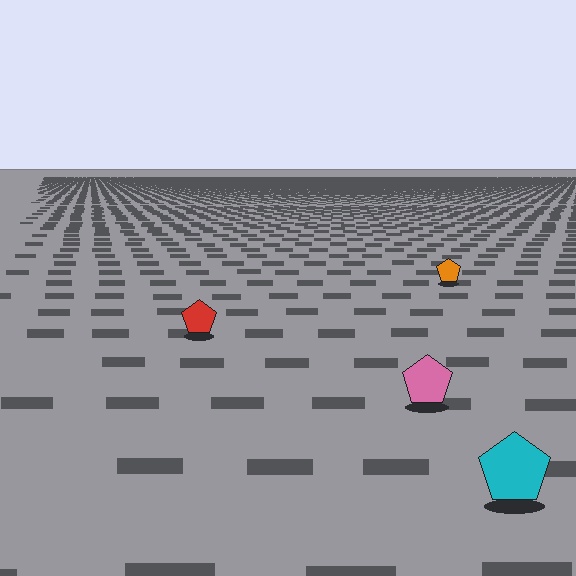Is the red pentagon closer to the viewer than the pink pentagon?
No. The pink pentagon is closer — you can tell from the texture gradient: the ground texture is coarser near it.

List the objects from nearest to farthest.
From nearest to farthest: the cyan pentagon, the pink pentagon, the red pentagon, the orange pentagon.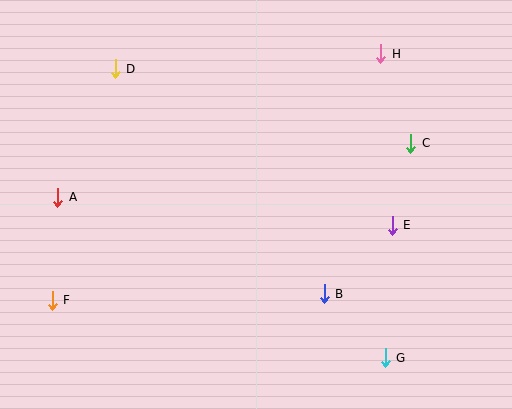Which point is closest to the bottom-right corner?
Point G is closest to the bottom-right corner.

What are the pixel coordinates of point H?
Point H is at (381, 54).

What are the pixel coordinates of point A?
Point A is at (58, 197).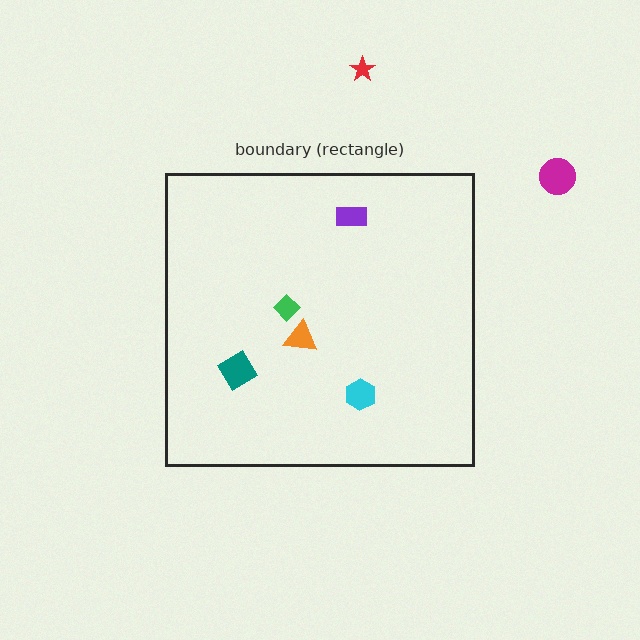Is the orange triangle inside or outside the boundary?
Inside.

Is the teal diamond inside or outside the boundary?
Inside.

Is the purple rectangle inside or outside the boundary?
Inside.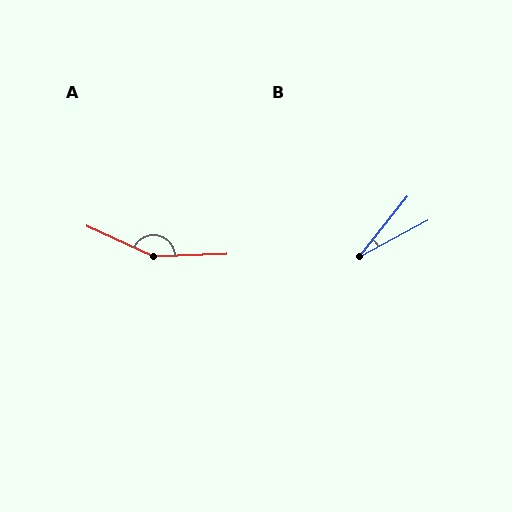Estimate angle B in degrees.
Approximately 23 degrees.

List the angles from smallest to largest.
B (23°), A (153°).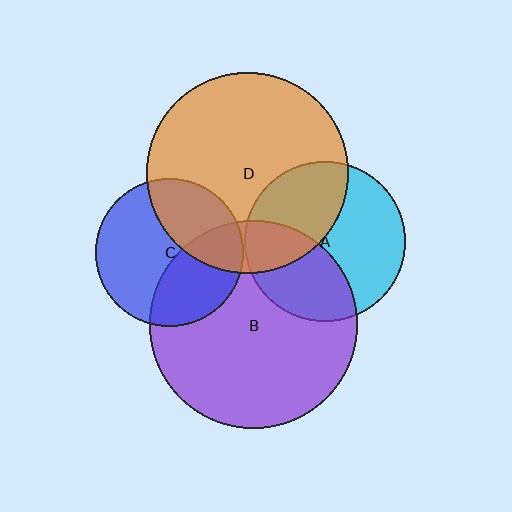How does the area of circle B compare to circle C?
Approximately 2.0 times.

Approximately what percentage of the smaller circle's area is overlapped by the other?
Approximately 35%.